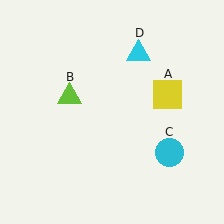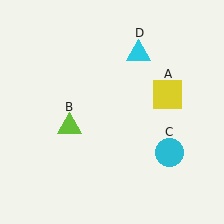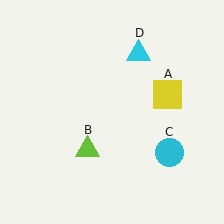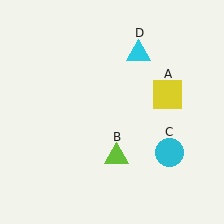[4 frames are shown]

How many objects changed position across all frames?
1 object changed position: lime triangle (object B).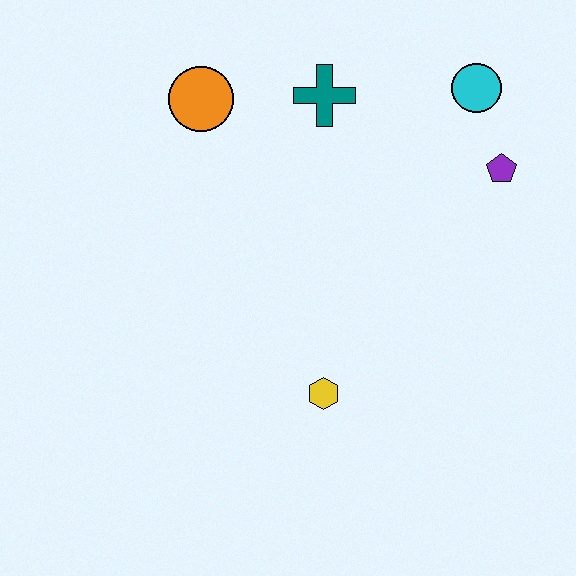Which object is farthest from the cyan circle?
The yellow hexagon is farthest from the cyan circle.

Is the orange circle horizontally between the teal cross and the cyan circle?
No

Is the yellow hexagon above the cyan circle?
No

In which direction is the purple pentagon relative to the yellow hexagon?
The purple pentagon is above the yellow hexagon.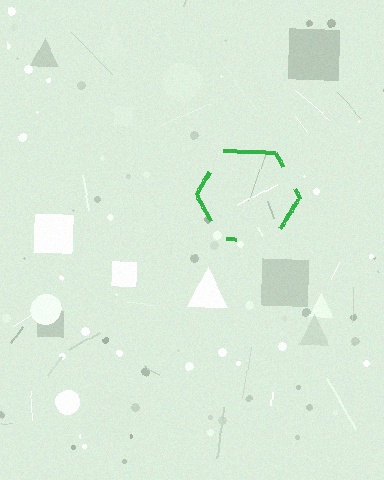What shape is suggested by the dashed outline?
The dashed outline suggests a hexagon.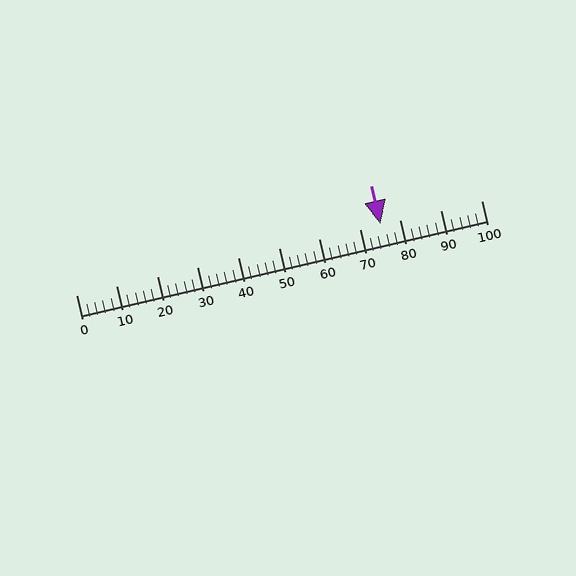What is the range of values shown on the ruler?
The ruler shows values from 0 to 100.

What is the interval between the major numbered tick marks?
The major tick marks are spaced 10 units apart.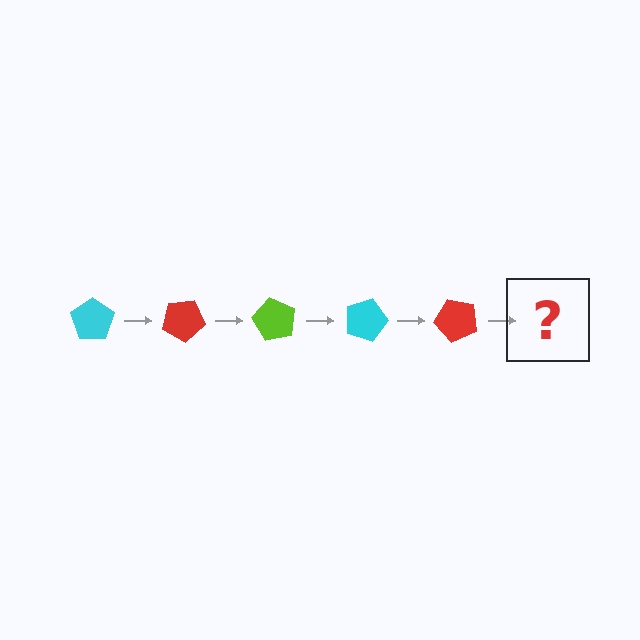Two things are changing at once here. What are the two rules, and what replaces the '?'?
The two rules are that it rotates 30 degrees each step and the color cycles through cyan, red, and lime. The '?' should be a lime pentagon, rotated 150 degrees from the start.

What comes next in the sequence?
The next element should be a lime pentagon, rotated 150 degrees from the start.